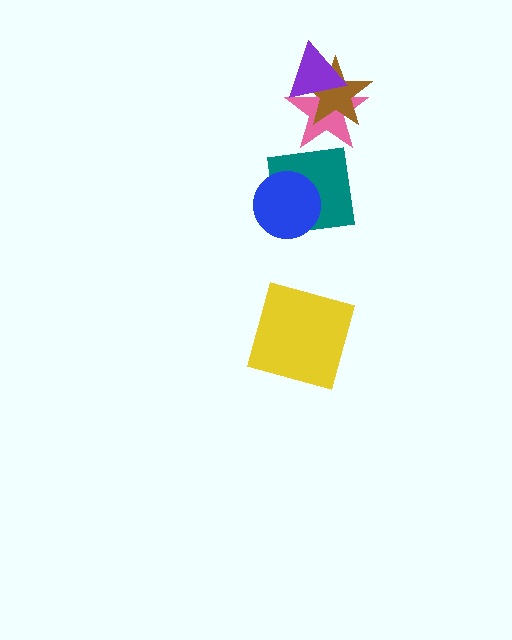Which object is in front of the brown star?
The purple triangle is in front of the brown star.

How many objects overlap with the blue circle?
1 object overlaps with the blue circle.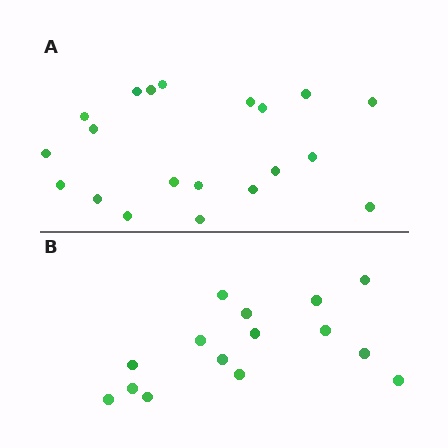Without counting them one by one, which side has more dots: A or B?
Region A (the top region) has more dots.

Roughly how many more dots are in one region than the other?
Region A has about 5 more dots than region B.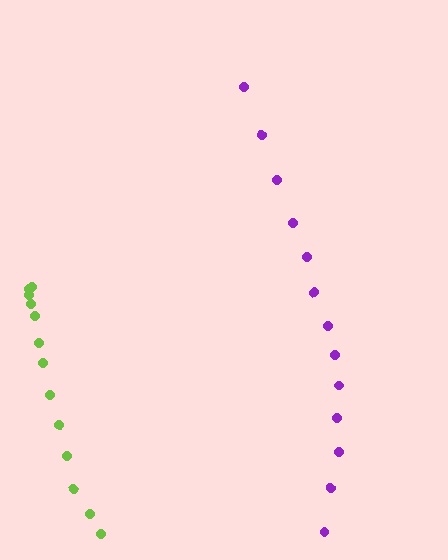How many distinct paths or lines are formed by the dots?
There are 2 distinct paths.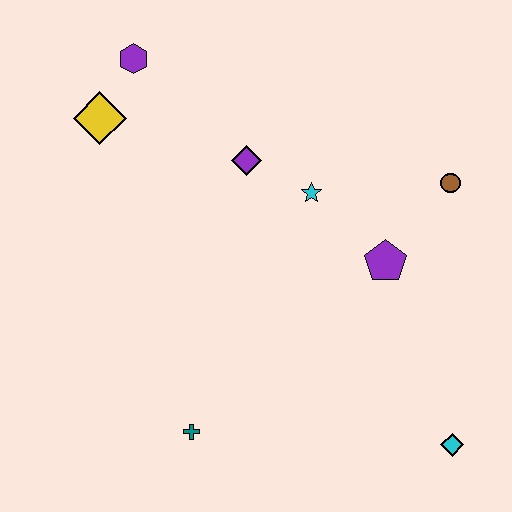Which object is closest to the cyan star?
The purple diamond is closest to the cyan star.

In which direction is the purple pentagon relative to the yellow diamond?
The purple pentagon is to the right of the yellow diamond.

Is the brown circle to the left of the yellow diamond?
No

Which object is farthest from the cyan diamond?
The purple hexagon is farthest from the cyan diamond.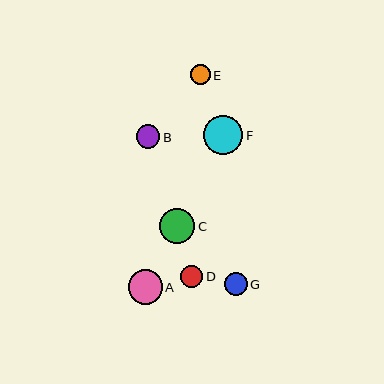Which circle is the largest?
Circle F is the largest with a size of approximately 39 pixels.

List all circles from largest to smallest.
From largest to smallest: F, C, A, B, G, D, E.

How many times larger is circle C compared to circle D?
Circle C is approximately 1.6 times the size of circle D.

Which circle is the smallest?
Circle E is the smallest with a size of approximately 20 pixels.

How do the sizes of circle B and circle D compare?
Circle B and circle D are approximately the same size.